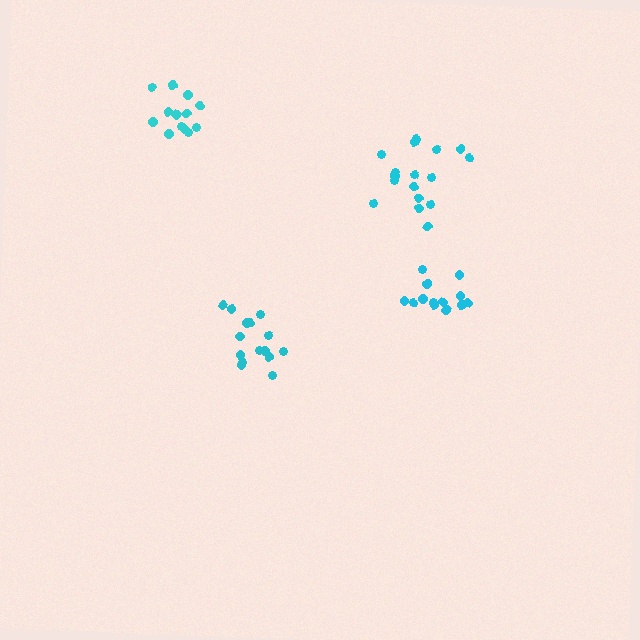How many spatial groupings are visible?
There are 4 spatial groupings.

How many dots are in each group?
Group 1: 14 dots, Group 2: 17 dots, Group 3: 15 dots, Group 4: 13 dots (59 total).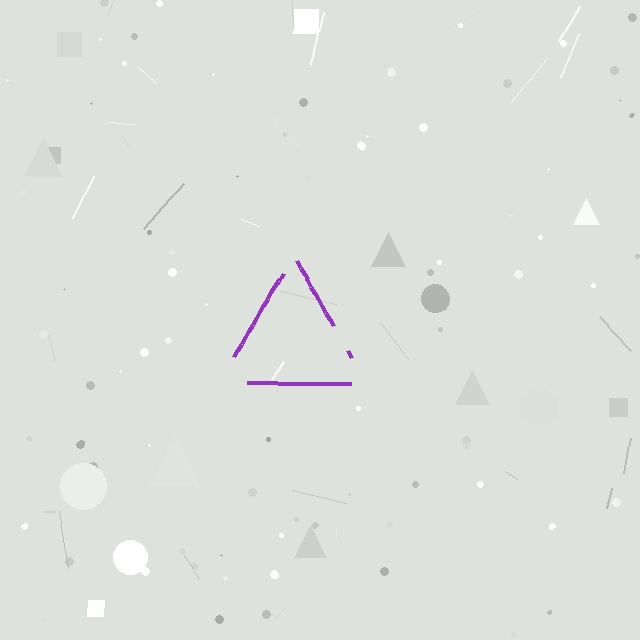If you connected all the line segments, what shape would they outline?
They would outline a triangle.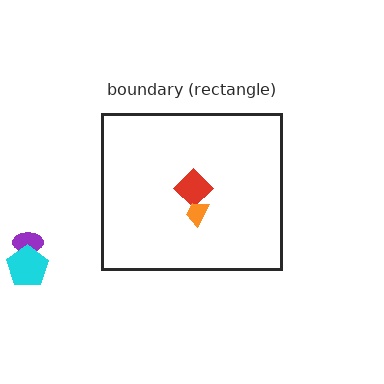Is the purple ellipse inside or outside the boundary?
Outside.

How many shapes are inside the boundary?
2 inside, 2 outside.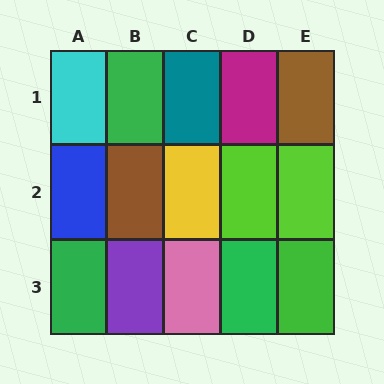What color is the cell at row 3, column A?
Green.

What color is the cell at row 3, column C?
Pink.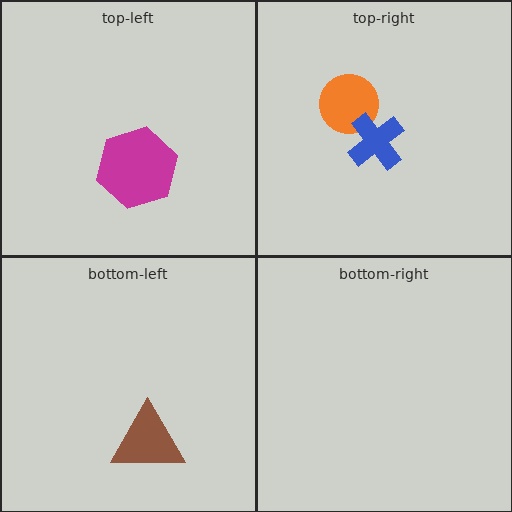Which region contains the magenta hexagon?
The top-left region.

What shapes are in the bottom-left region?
The brown triangle.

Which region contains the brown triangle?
The bottom-left region.